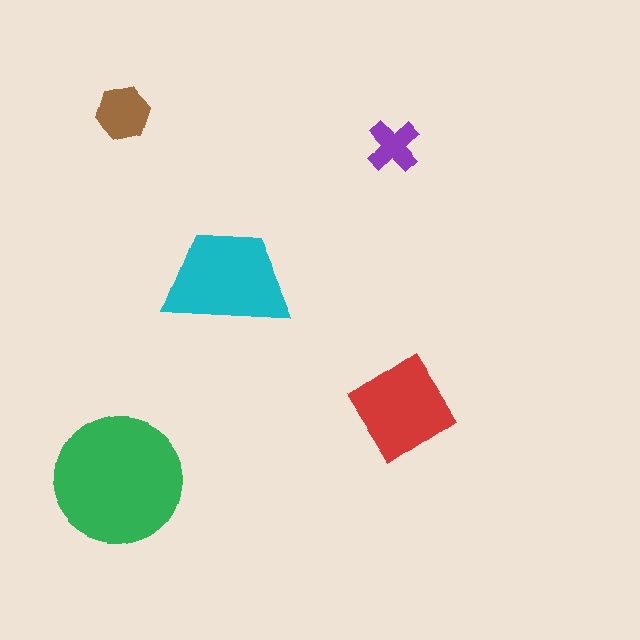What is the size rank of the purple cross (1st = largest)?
5th.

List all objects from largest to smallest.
The green circle, the cyan trapezoid, the red diamond, the brown hexagon, the purple cross.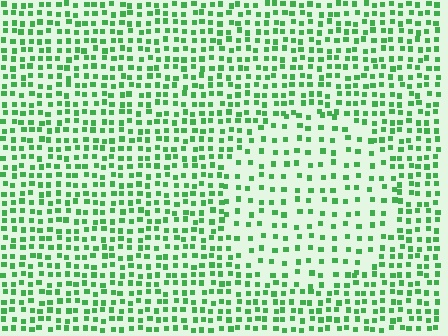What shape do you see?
I see a circle.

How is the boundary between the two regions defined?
The boundary is defined by a change in element density (approximately 1.8x ratio). All elements are the same color, size, and shape.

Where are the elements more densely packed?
The elements are more densely packed outside the circle boundary.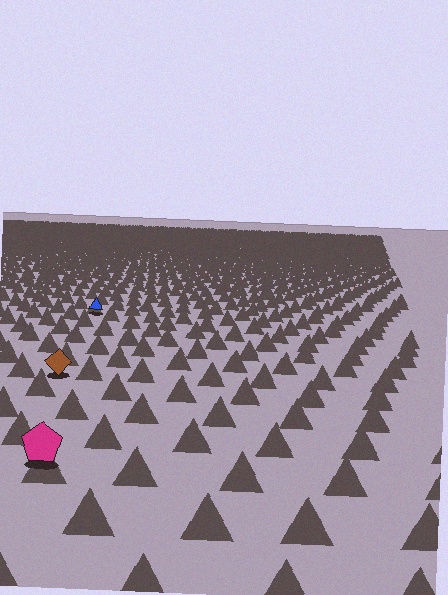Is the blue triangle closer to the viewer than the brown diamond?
No. The brown diamond is closer — you can tell from the texture gradient: the ground texture is coarser near it.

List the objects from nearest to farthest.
From nearest to farthest: the magenta pentagon, the brown diamond, the blue triangle.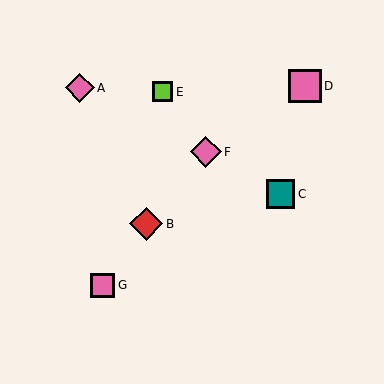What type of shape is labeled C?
Shape C is a teal square.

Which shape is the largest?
The pink square (labeled D) is the largest.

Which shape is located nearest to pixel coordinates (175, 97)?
The lime square (labeled E) at (163, 92) is nearest to that location.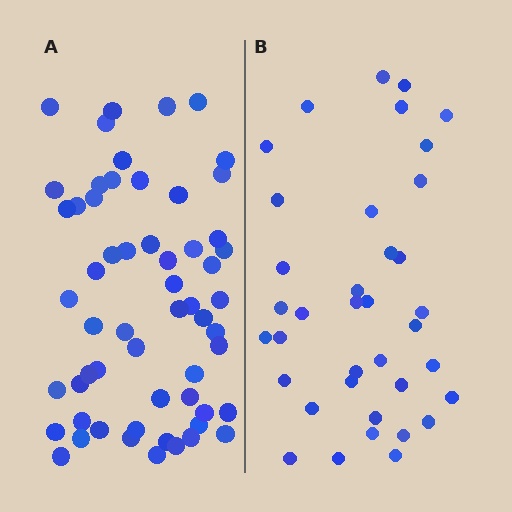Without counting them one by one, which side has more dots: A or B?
Region A (the left region) has more dots.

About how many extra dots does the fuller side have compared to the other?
Region A has approximately 20 more dots than region B.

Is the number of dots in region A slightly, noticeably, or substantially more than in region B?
Region A has substantially more. The ratio is roughly 1.6 to 1.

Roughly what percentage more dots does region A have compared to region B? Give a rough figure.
About 55% more.